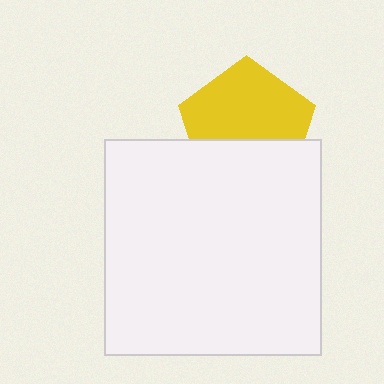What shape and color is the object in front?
The object in front is a white square.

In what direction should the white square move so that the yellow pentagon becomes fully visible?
The white square should move down. That is the shortest direction to clear the overlap and leave the yellow pentagon fully visible.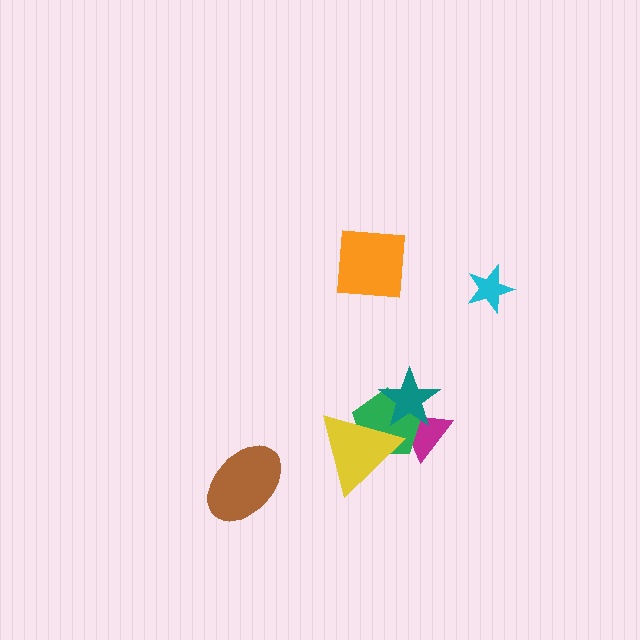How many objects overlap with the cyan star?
0 objects overlap with the cyan star.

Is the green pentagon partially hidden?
Yes, it is partially covered by another shape.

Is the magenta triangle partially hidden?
Yes, it is partially covered by another shape.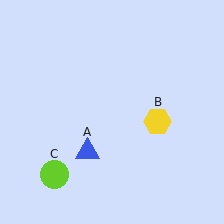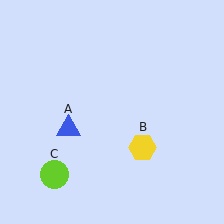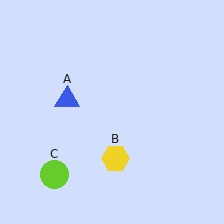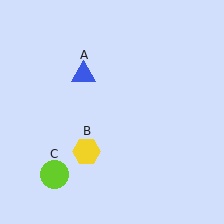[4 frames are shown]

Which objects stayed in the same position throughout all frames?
Lime circle (object C) remained stationary.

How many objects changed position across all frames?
2 objects changed position: blue triangle (object A), yellow hexagon (object B).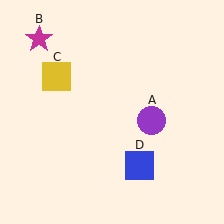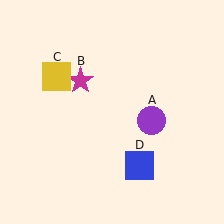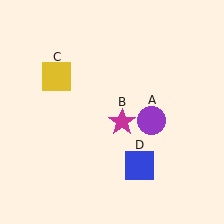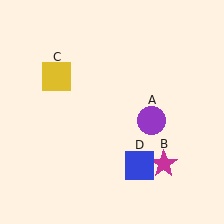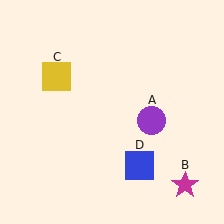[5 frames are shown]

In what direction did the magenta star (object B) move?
The magenta star (object B) moved down and to the right.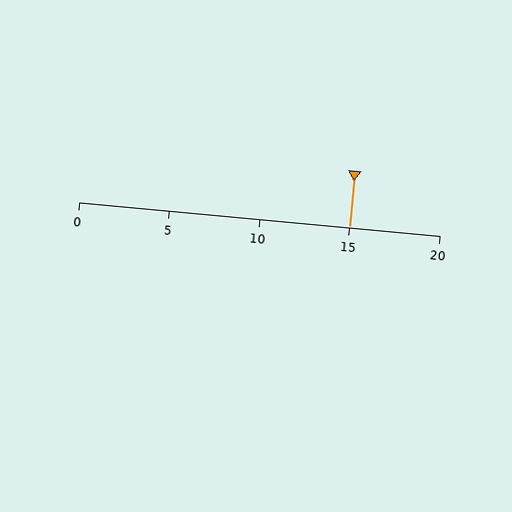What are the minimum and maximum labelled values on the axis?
The axis runs from 0 to 20.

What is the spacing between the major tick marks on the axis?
The major ticks are spaced 5 apart.